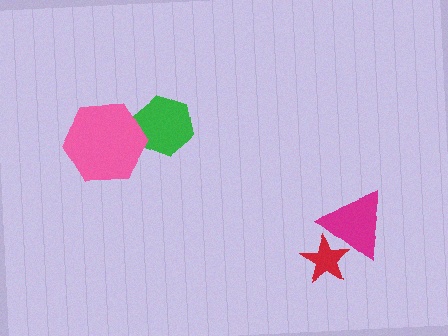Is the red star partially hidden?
Yes, it is partially covered by another shape.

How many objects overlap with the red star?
1 object overlaps with the red star.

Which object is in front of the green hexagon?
The pink hexagon is in front of the green hexagon.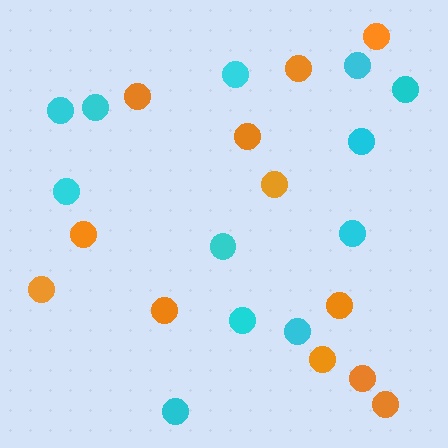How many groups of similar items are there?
There are 2 groups: one group of cyan circles (12) and one group of orange circles (12).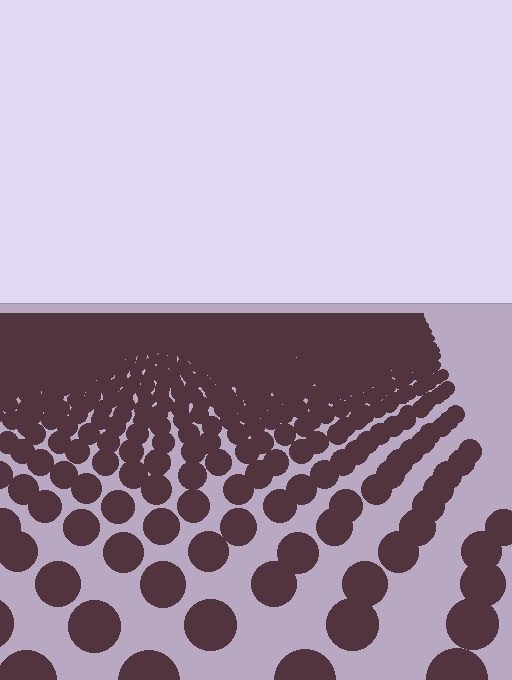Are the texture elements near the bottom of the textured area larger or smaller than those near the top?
Larger. Near the bottom, elements are closer to the viewer and appear at a bigger on-screen size.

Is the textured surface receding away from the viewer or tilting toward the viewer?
The surface is receding away from the viewer. Texture elements get smaller and denser toward the top.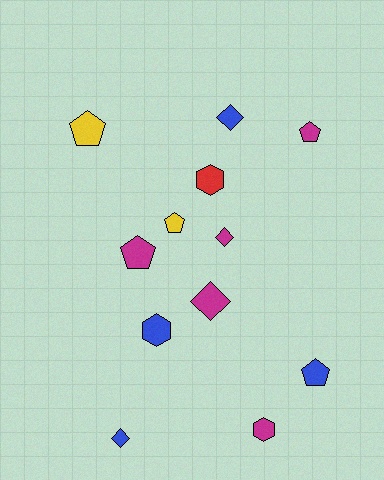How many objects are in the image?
There are 12 objects.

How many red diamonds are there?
There are no red diamonds.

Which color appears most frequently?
Magenta, with 5 objects.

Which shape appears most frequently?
Pentagon, with 5 objects.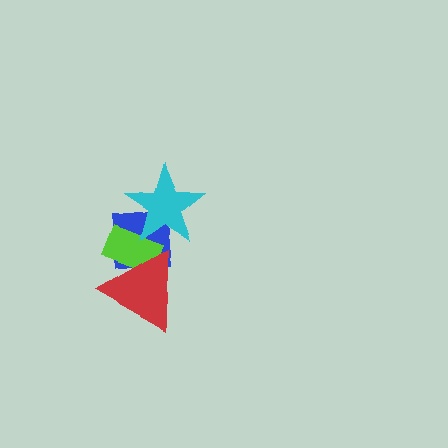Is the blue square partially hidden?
Yes, it is partially covered by another shape.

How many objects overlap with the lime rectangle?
3 objects overlap with the lime rectangle.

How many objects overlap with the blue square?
3 objects overlap with the blue square.